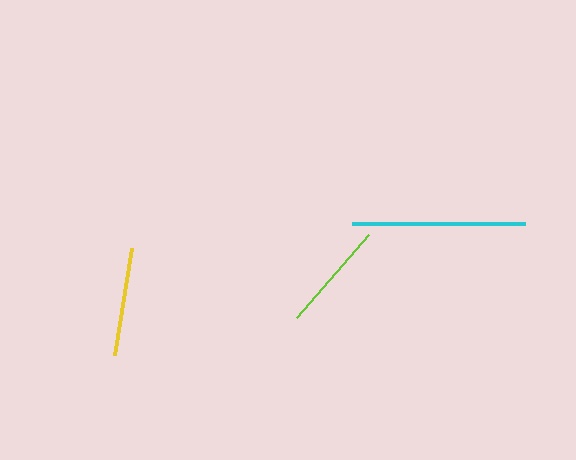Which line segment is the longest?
The cyan line is the longest at approximately 172 pixels.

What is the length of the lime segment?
The lime segment is approximately 110 pixels long.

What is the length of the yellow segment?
The yellow segment is approximately 108 pixels long.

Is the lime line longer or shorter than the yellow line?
The lime line is longer than the yellow line.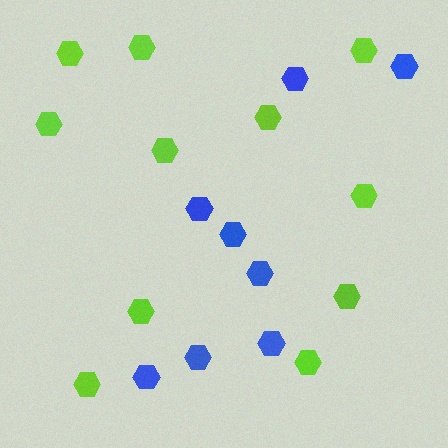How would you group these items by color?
There are 2 groups: one group of lime hexagons (11) and one group of blue hexagons (8).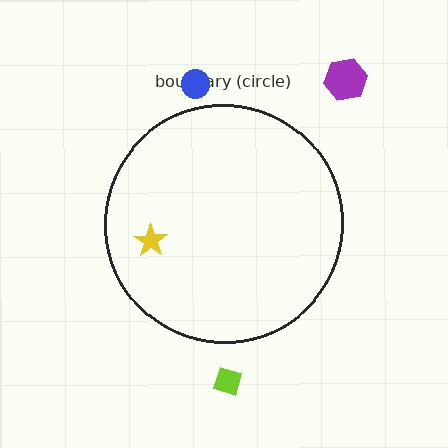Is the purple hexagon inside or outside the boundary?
Outside.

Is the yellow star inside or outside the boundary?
Inside.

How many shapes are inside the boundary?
1 inside, 3 outside.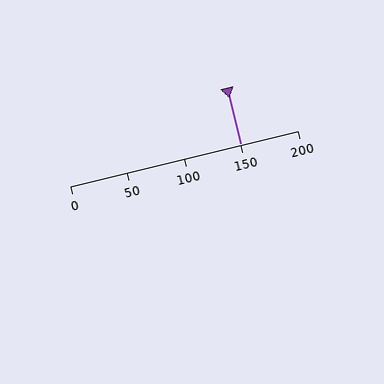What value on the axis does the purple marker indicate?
The marker indicates approximately 150.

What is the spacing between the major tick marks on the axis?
The major ticks are spaced 50 apart.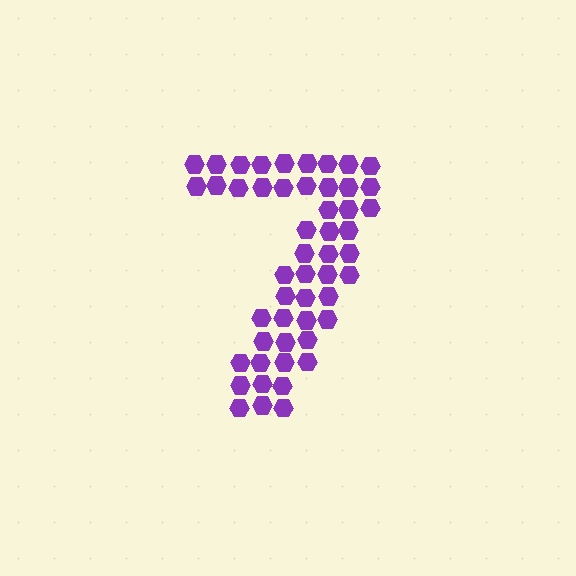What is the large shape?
The large shape is the digit 7.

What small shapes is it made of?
It is made of small hexagons.